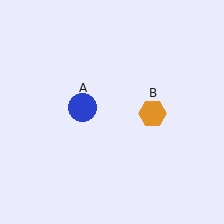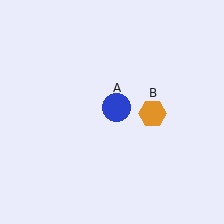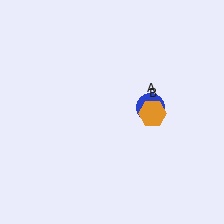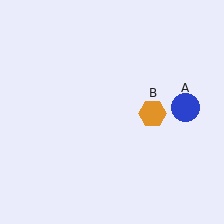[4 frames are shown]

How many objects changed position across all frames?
1 object changed position: blue circle (object A).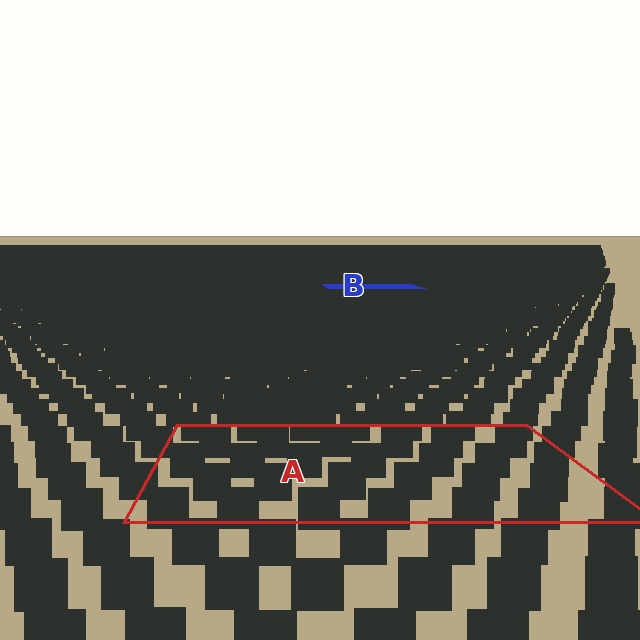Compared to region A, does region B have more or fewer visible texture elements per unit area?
Region B has more texture elements per unit area — they are packed more densely because it is farther away.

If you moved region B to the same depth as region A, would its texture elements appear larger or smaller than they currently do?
They would appear larger. At a closer depth, the same texture elements are projected at a bigger on-screen size.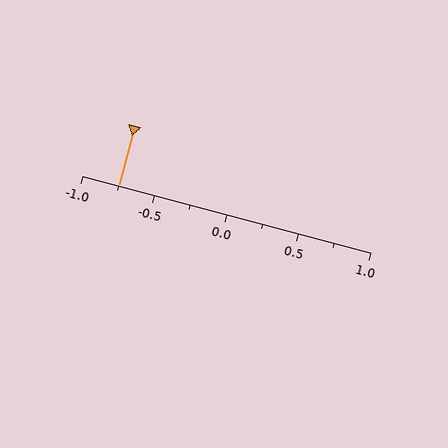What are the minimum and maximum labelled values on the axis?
The axis runs from -1.0 to 1.0.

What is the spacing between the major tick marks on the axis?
The major ticks are spaced 0.5 apart.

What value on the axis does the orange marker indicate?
The marker indicates approximately -0.75.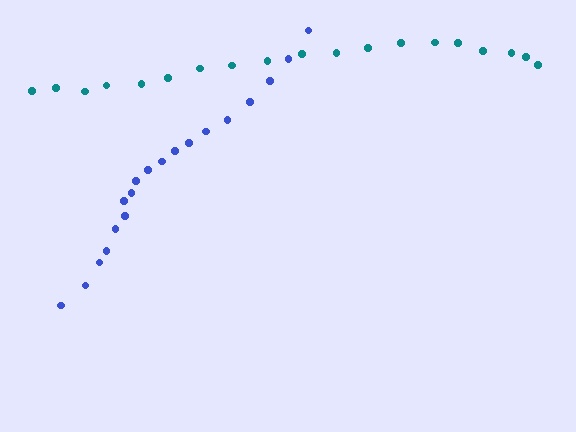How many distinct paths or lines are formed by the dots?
There are 2 distinct paths.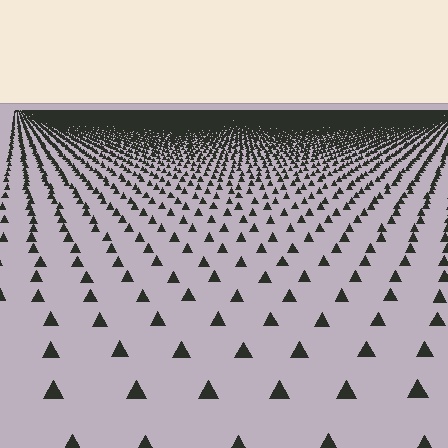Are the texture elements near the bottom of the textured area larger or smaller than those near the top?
Larger. Near the bottom, elements are closer to the viewer and appear at a bigger on-screen size.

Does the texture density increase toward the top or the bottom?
Density increases toward the top.